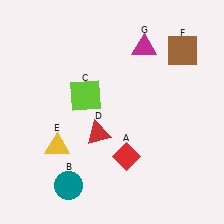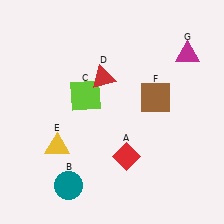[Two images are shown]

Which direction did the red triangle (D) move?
The red triangle (D) moved up.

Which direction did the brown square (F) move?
The brown square (F) moved down.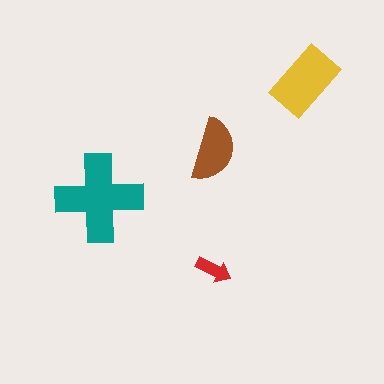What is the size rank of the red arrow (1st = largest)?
4th.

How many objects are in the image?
There are 4 objects in the image.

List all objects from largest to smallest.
The teal cross, the yellow rectangle, the brown semicircle, the red arrow.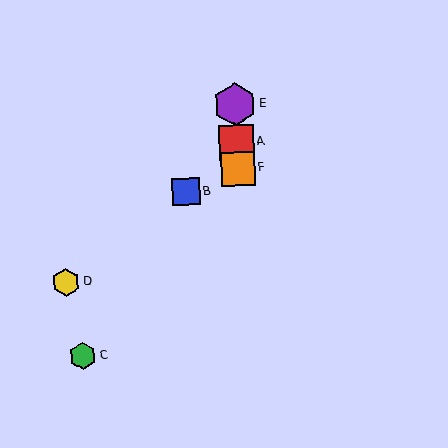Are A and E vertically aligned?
Yes, both are at x≈237.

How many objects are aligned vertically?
3 objects (A, E, F) are aligned vertically.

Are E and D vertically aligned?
No, E is at x≈235 and D is at x≈66.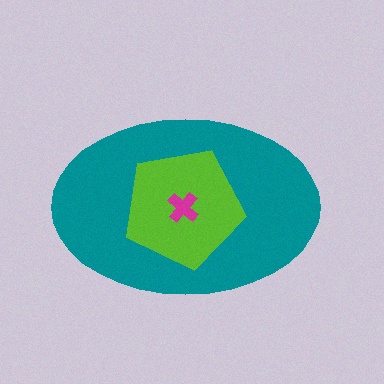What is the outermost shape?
The teal ellipse.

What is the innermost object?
The magenta cross.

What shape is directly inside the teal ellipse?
The lime pentagon.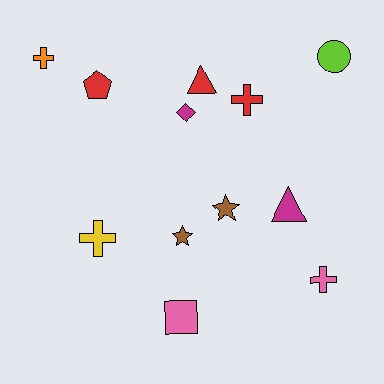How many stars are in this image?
There are 2 stars.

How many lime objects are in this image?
There is 1 lime object.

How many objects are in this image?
There are 12 objects.